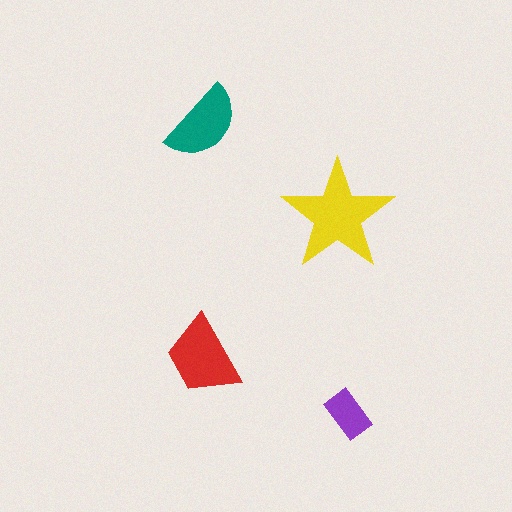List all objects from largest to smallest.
The yellow star, the red trapezoid, the teal semicircle, the purple rectangle.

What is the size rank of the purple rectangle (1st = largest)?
4th.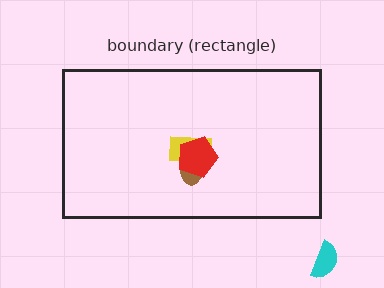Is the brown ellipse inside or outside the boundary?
Inside.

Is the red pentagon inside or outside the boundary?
Inside.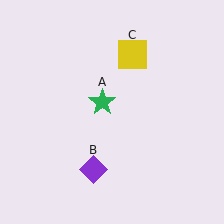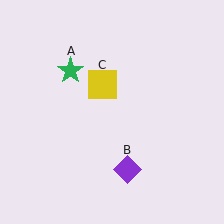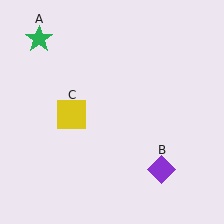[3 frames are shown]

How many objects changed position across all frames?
3 objects changed position: green star (object A), purple diamond (object B), yellow square (object C).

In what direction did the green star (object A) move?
The green star (object A) moved up and to the left.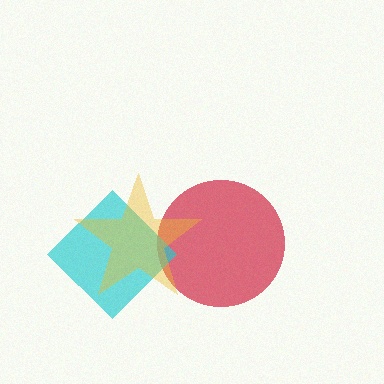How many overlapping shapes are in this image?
There are 3 overlapping shapes in the image.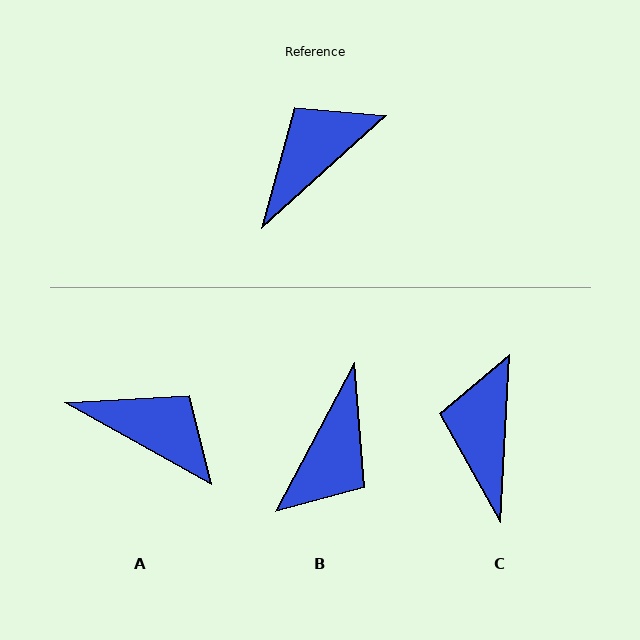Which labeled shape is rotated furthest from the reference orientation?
B, about 160 degrees away.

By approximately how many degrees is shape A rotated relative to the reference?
Approximately 71 degrees clockwise.